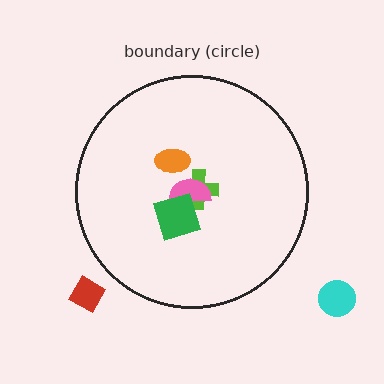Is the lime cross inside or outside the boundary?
Inside.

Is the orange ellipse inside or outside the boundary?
Inside.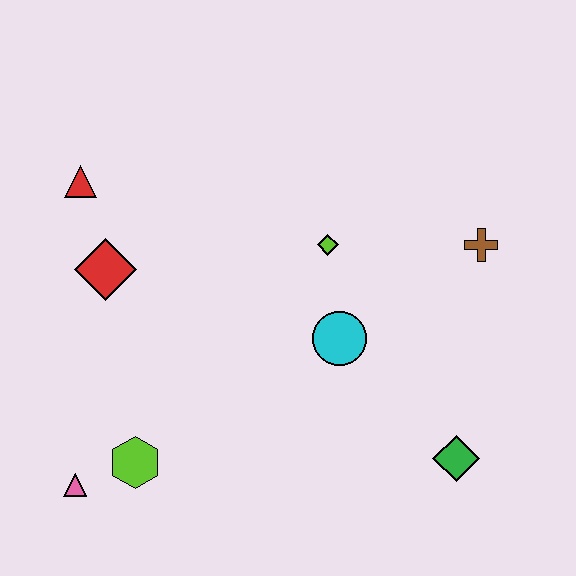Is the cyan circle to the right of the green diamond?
No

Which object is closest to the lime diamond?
The cyan circle is closest to the lime diamond.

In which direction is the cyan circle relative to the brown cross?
The cyan circle is to the left of the brown cross.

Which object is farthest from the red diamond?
The green diamond is farthest from the red diamond.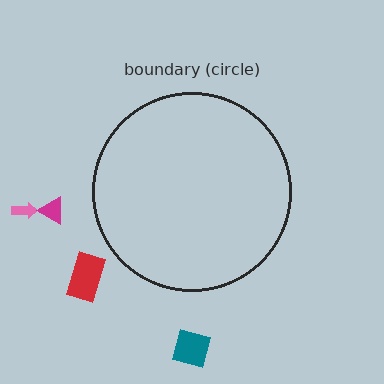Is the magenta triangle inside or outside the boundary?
Outside.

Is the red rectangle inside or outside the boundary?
Outside.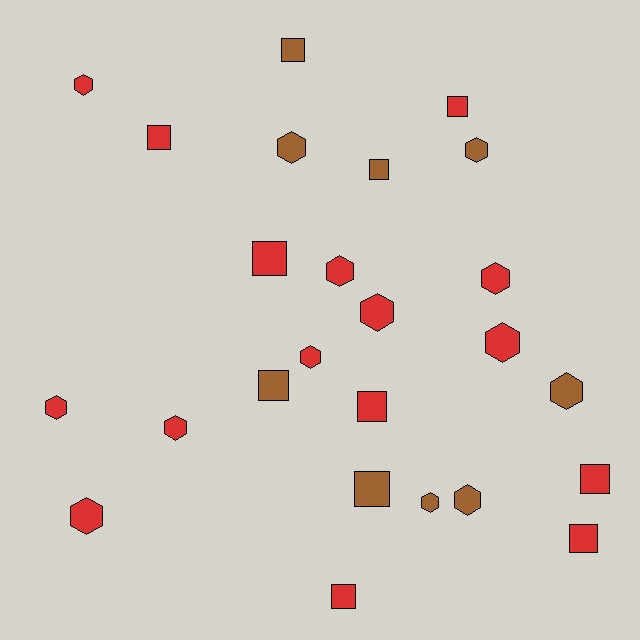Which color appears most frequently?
Red, with 16 objects.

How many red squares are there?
There are 7 red squares.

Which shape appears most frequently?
Hexagon, with 14 objects.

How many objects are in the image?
There are 25 objects.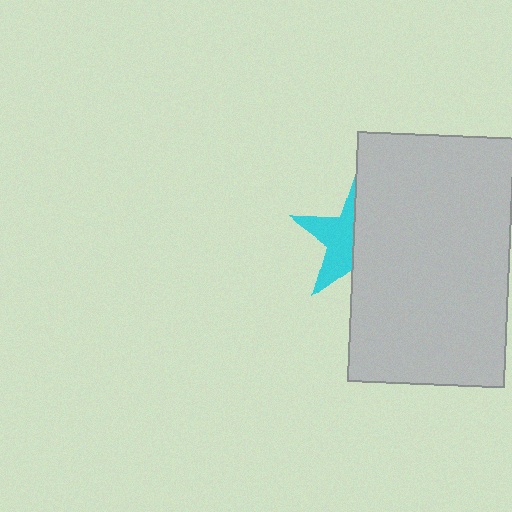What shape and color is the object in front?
The object in front is a light gray rectangle.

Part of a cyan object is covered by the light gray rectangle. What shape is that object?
It is a star.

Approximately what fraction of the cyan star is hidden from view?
Roughly 55% of the cyan star is hidden behind the light gray rectangle.